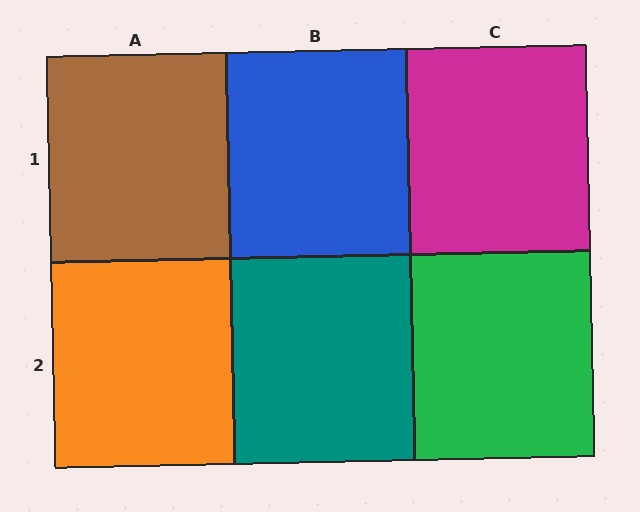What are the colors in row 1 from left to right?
Brown, blue, magenta.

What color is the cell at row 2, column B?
Teal.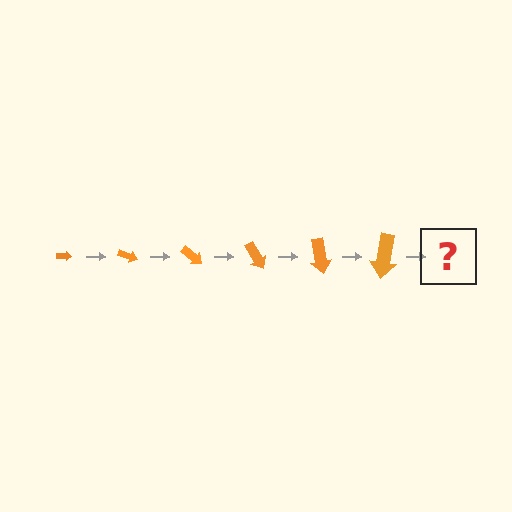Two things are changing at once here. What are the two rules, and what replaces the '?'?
The two rules are that the arrow grows larger each step and it rotates 20 degrees each step. The '?' should be an arrow, larger than the previous one and rotated 120 degrees from the start.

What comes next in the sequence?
The next element should be an arrow, larger than the previous one and rotated 120 degrees from the start.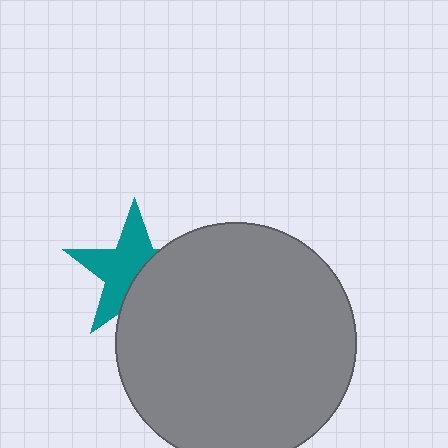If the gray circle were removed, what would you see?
You would see the complete teal star.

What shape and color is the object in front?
The object in front is a gray circle.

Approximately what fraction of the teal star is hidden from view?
Roughly 42% of the teal star is hidden behind the gray circle.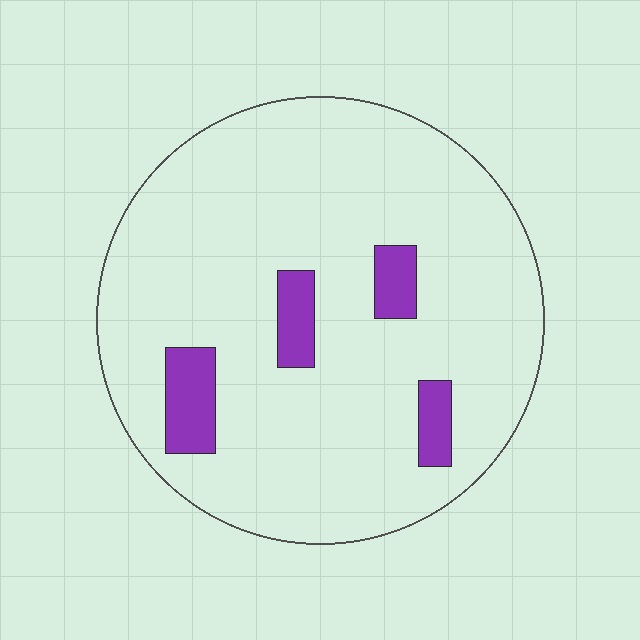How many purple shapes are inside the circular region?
4.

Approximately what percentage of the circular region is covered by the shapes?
Approximately 10%.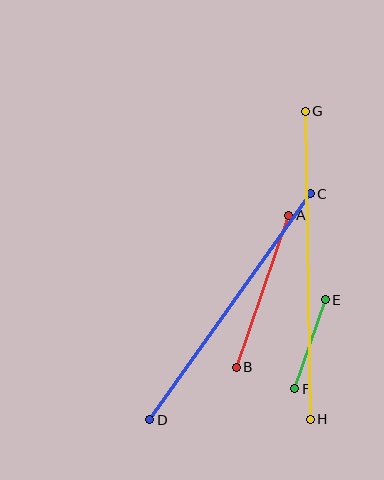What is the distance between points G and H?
The distance is approximately 308 pixels.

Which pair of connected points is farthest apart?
Points G and H are farthest apart.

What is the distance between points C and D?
The distance is approximately 277 pixels.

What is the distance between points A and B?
The distance is approximately 161 pixels.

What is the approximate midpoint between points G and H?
The midpoint is at approximately (308, 265) pixels.